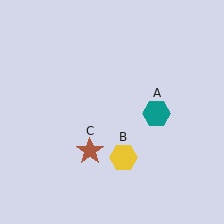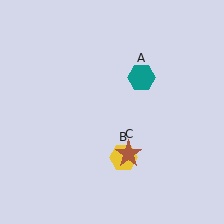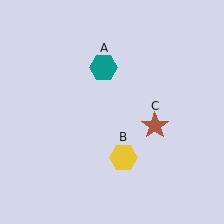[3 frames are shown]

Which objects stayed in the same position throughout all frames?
Yellow hexagon (object B) remained stationary.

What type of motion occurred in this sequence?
The teal hexagon (object A), brown star (object C) rotated counterclockwise around the center of the scene.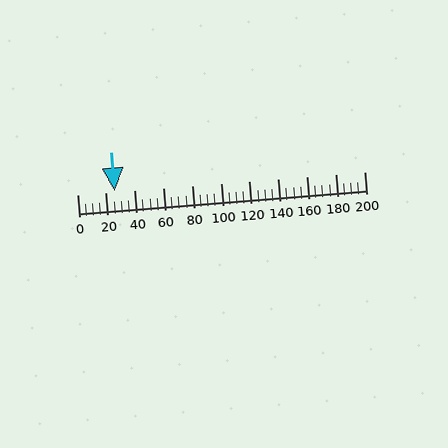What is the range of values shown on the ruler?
The ruler shows values from 0 to 200.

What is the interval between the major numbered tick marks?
The major tick marks are spaced 20 units apart.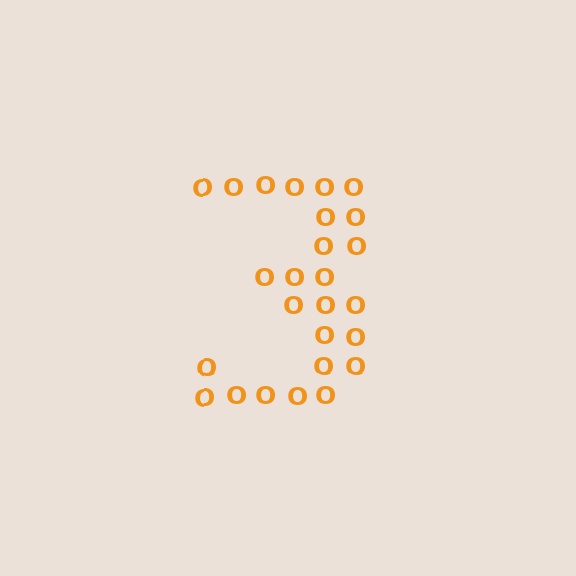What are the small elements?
The small elements are letter O's.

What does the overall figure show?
The overall figure shows the digit 3.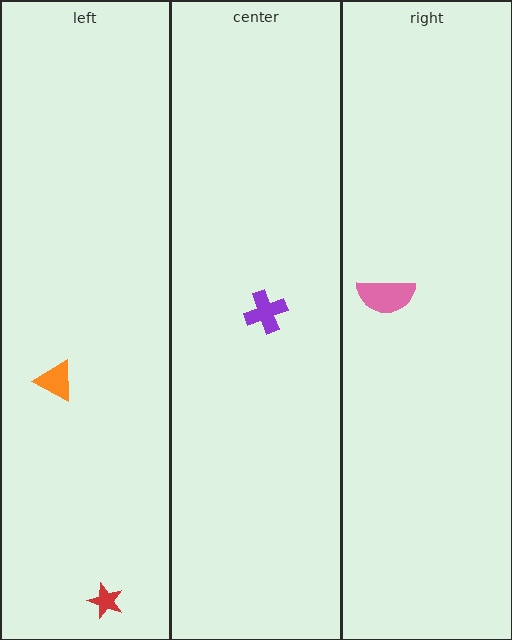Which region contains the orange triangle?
The left region.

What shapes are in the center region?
The purple cross.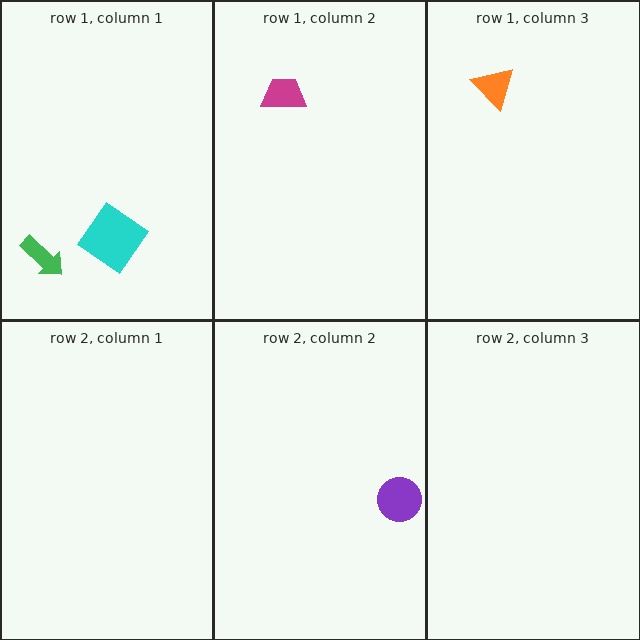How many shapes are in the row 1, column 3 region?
1.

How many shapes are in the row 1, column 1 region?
2.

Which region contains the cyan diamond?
The row 1, column 1 region.